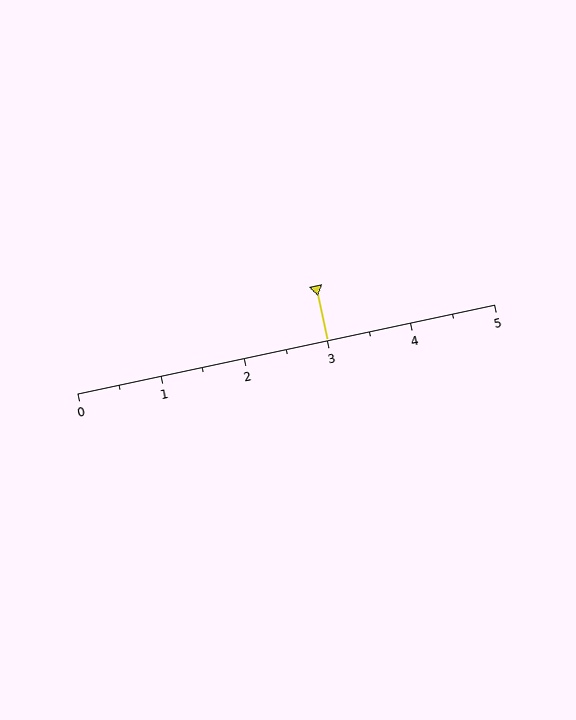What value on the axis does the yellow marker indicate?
The marker indicates approximately 3.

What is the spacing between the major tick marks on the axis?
The major ticks are spaced 1 apart.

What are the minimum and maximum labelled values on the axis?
The axis runs from 0 to 5.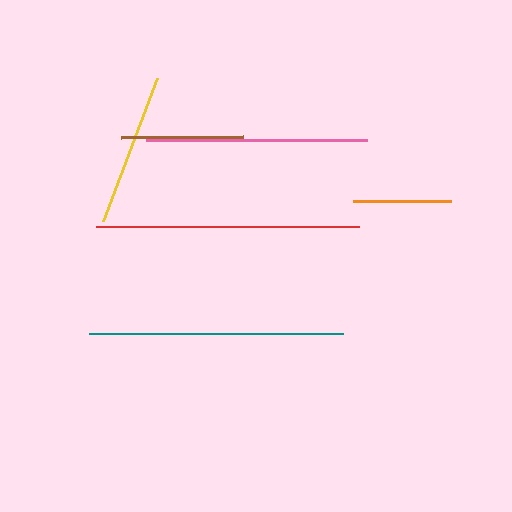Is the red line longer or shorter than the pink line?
The red line is longer than the pink line.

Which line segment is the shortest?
The orange line is the shortest at approximately 98 pixels.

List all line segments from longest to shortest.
From longest to shortest: red, teal, pink, yellow, brown, orange.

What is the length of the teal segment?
The teal segment is approximately 254 pixels long.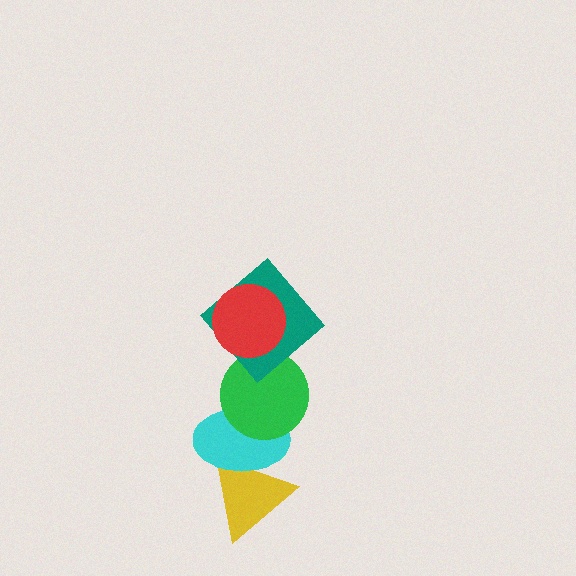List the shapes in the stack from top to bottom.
From top to bottom: the red circle, the teal diamond, the green circle, the cyan ellipse, the yellow triangle.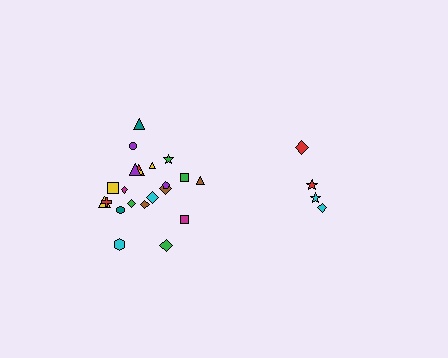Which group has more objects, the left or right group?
The left group.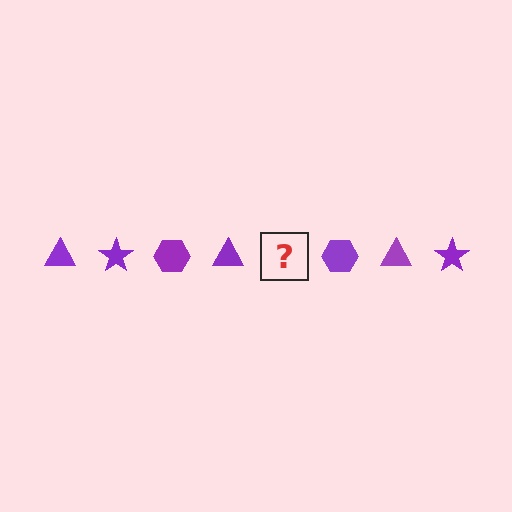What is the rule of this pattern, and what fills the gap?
The rule is that the pattern cycles through triangle, star, hexagon shapes in purple. The gap should be filled with a purple star.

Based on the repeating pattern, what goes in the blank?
The blank should be a purple star.